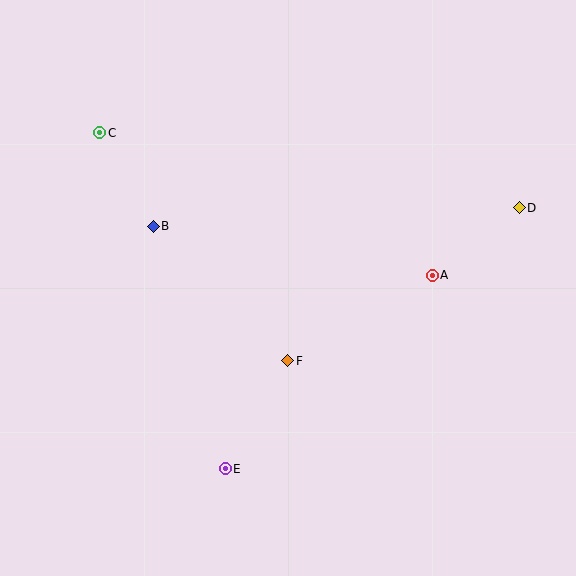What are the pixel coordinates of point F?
Point F is at (288, 361).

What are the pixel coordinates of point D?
Point D is at (519, 208).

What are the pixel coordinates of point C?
Point C is at (100, 133).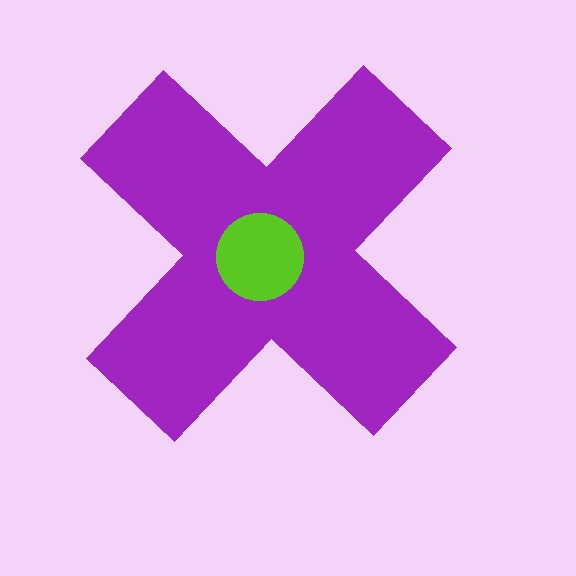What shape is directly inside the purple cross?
The lime circle.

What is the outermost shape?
The purple cross.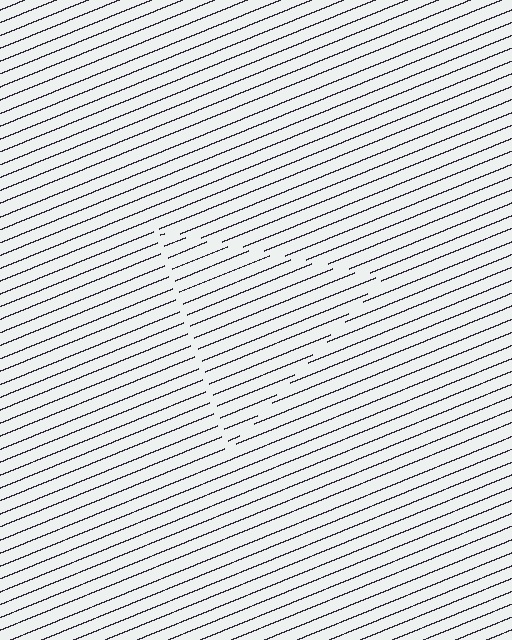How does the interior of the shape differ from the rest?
The interior of the shape contains the same grating, shifted by half a period — the contour is defined by the phase discontinuity where line-ends from the inner and outer gratings abut.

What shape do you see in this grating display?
An illusory triangle. The interior of the shape contains the same grating, shifted by half a period — the contour is defined by the phase discontinuity where line-ends from the inner and outer gratings abut.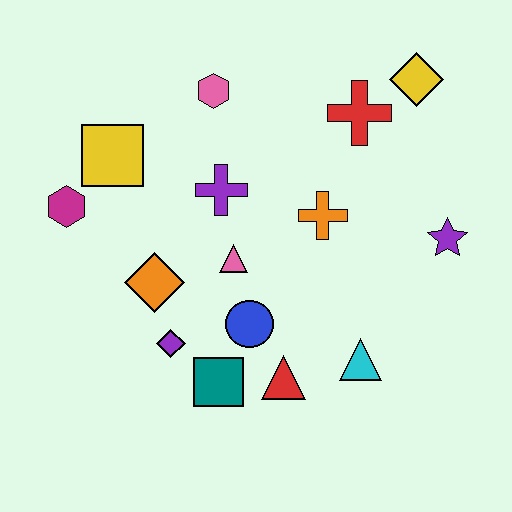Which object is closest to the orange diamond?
The purple diamond is closest to the orange diamond.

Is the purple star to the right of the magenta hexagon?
Yes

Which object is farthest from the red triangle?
The yellow diamond is farthest from the red triangle.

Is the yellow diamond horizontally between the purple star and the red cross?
Yes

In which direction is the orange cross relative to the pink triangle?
The orange cross is to the right of the pink triangle.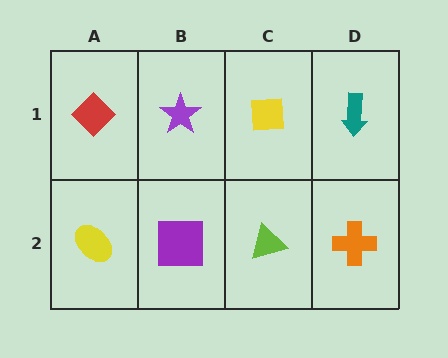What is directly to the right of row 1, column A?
A purple star.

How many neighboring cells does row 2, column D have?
2.